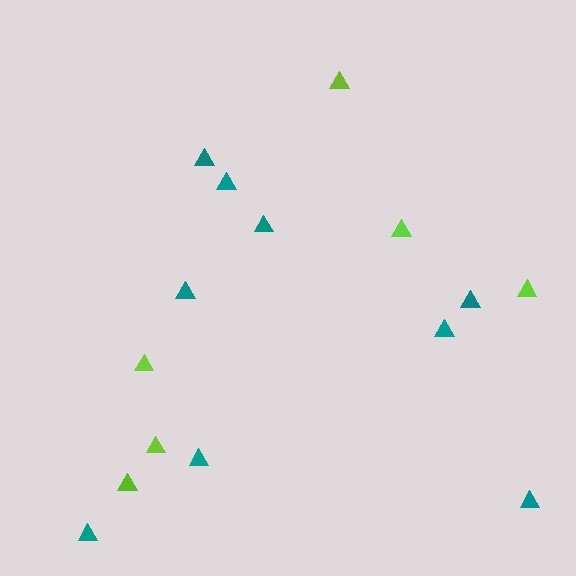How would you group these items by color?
There are 2 groups: one group of lime triangles (6) and one group of teal triangles (9).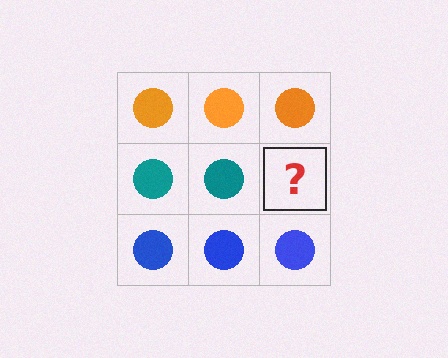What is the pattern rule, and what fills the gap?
The rule is that each row has a consistent color. The gap should be filled with a teal circle.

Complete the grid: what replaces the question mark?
The question mark should be replaced with a teal circle.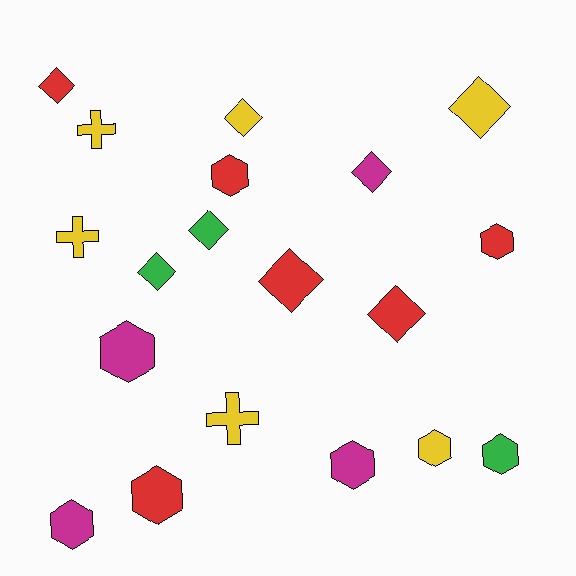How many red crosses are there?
There are no red crosses.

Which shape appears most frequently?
Hexagon, with 8 objects.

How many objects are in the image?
There are 19 objects.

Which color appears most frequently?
Yellow, with 6 objects.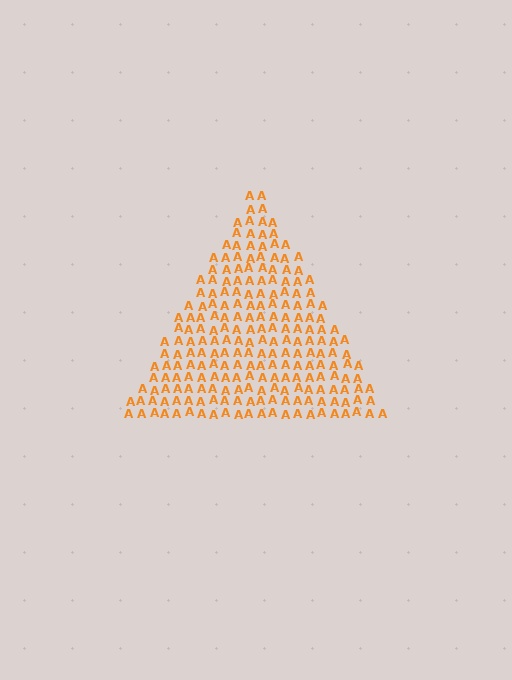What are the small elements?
The small elements are letter A's.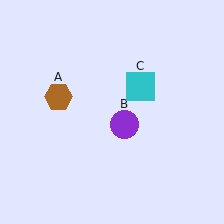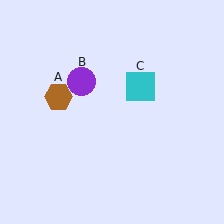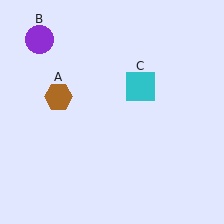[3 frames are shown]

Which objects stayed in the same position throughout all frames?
Brown hexagon (object A) and cyan square (object C) remained stationary.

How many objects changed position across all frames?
1 object changed position: purple circle (object B).